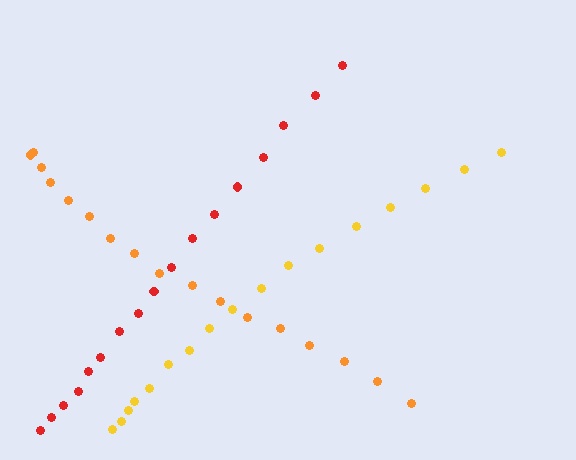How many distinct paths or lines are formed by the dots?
There are 3 distinct paths.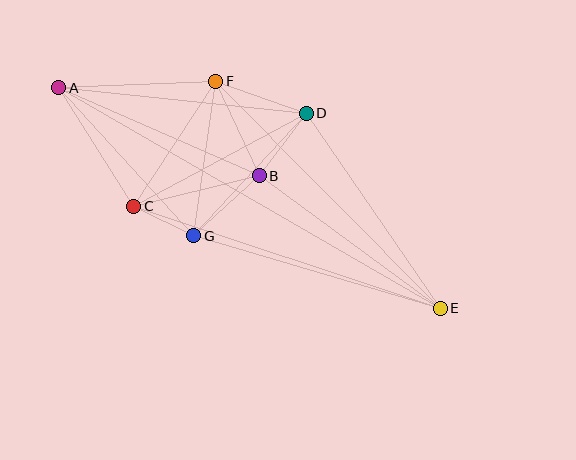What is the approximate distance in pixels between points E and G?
The distance between E and G is approximately 257 pixels.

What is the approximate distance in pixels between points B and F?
The distance between B and F is approximately 104 pixels.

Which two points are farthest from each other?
Points A and E are farthest from each other.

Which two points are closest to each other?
Points C and G are closest to each other.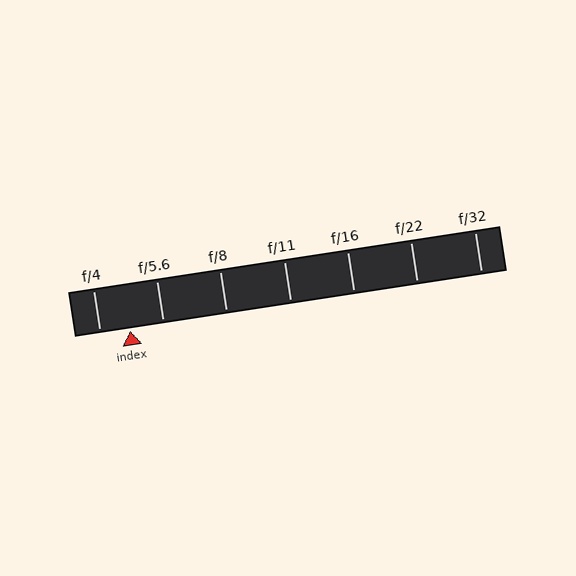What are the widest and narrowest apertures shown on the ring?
The widest aperture shown is f/4 and the narrowest is f/32.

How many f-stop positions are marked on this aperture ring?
There are 7 f-stop positions marked.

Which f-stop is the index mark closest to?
The index mark is closest to f/4.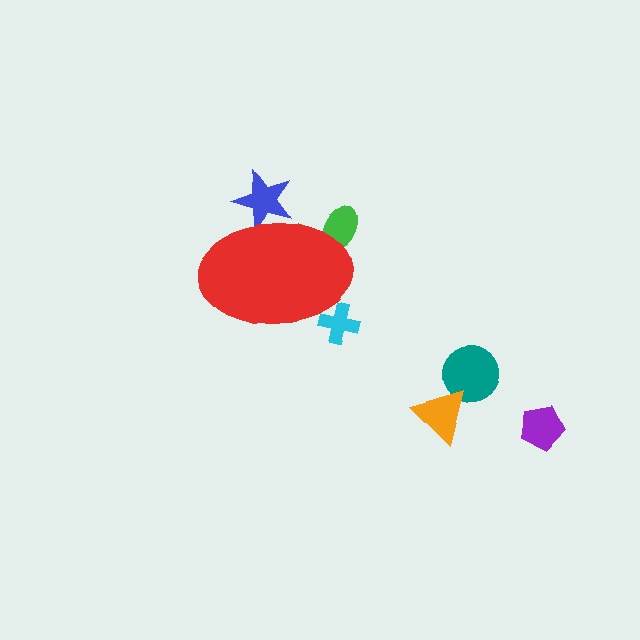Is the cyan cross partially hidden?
Yes, the cyan cross is partially hidden behind the red ellipse.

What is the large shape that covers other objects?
A red ellipse.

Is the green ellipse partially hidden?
Yes, the green ellipse is partially hidden behind the red ellipse.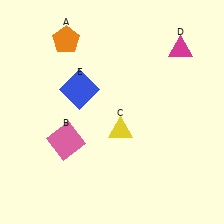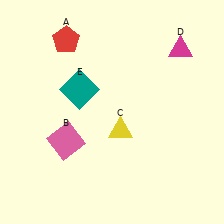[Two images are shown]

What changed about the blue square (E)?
In Image 1, E is blue. In Image 2, it changed to teal.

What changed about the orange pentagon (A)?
In Image 1, A is orange. In Image 2, it changed to red.